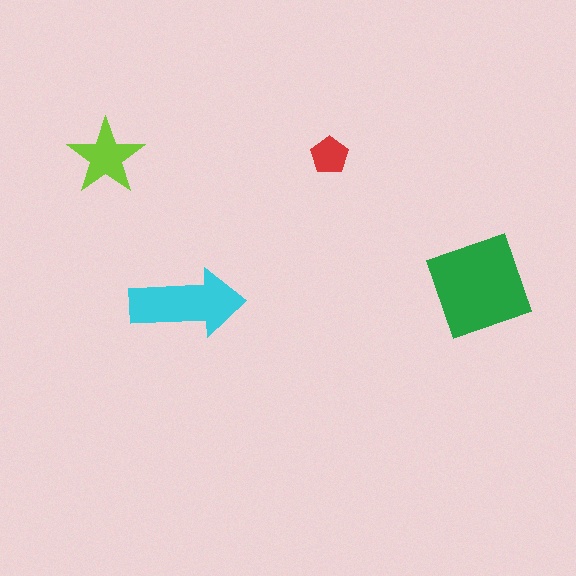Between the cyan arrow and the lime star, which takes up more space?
The cyan arrow.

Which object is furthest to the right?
The green diamond is rightmost.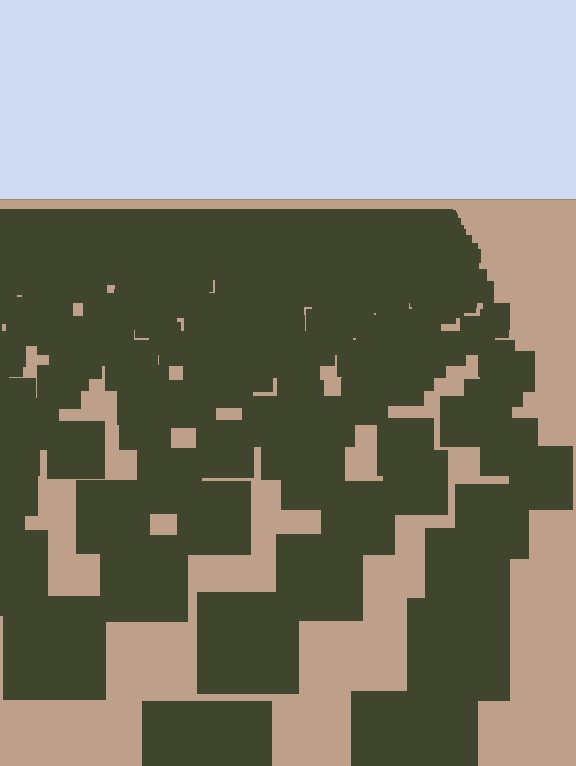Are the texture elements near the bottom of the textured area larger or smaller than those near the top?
Larger. Near the bottom, elements are closer to the viewer and appear at a bigger on-screen size.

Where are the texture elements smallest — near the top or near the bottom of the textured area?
Near the top.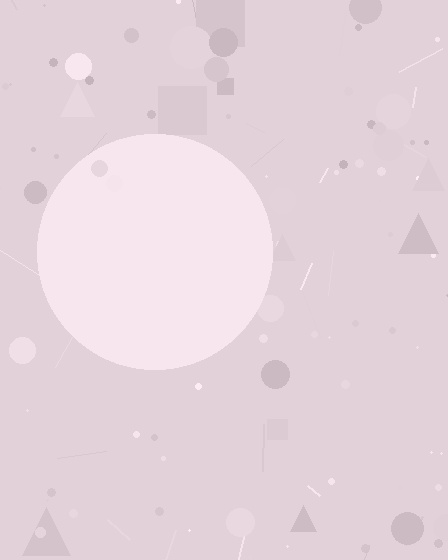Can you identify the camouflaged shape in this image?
The camouflaged shape is a circle.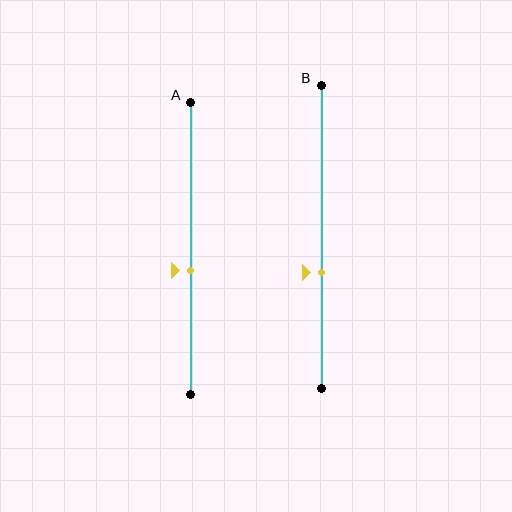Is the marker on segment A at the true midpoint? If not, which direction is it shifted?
No, the marker on segment A is shifted downward by about 8% of the segment length.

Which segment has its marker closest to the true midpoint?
Segment A has its marker closest to the true midpoint.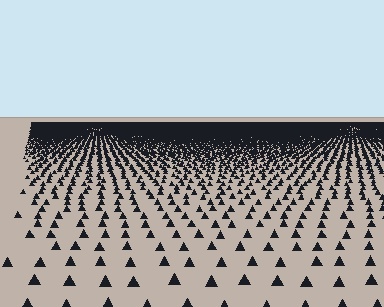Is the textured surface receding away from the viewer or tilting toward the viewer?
The surface is receding away from the viewer. Texture elements get smaller and denser toward the top.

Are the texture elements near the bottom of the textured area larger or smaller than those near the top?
Larger. Near the bottom, elements are closer to the viewer and appear at a bigger on-screen size.